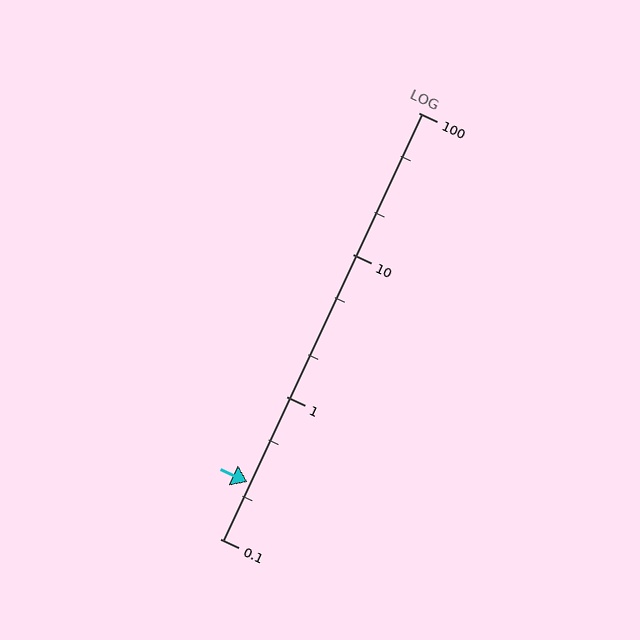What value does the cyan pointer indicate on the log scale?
The pointer indicates approximately 0.25.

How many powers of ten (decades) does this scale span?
The scale spans 3 decades, from 0.1 to 100.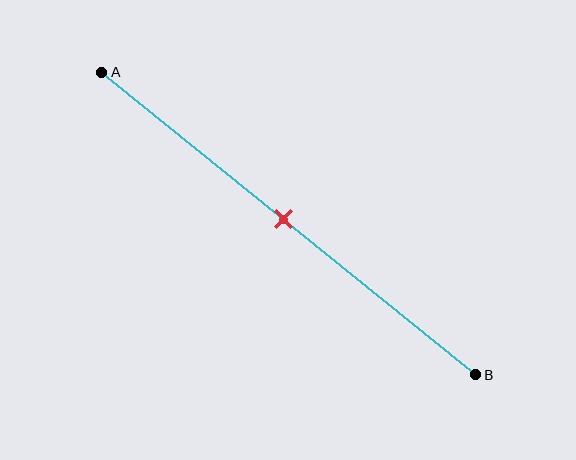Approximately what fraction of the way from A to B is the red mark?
The red mark is approximately 50% of the way from A to B.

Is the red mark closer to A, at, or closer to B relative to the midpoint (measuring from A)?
The red mark is approximately at the midpoint of segment AB.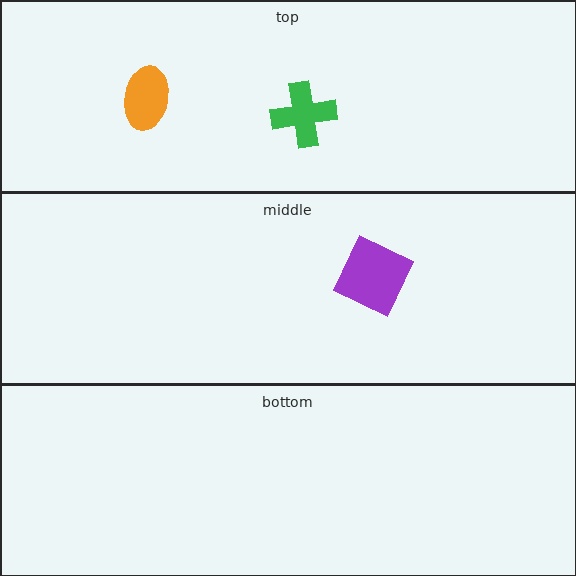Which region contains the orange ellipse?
The top region.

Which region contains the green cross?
The top region.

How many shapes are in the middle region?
1.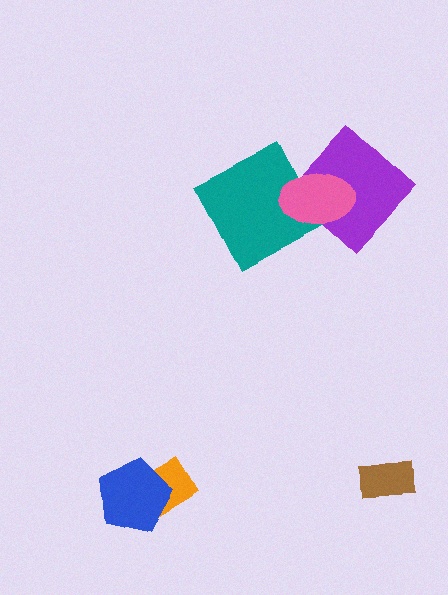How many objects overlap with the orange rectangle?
1 object overlaps with the orange rectangle.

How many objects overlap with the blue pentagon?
1 object overlaps with the blue pentagon.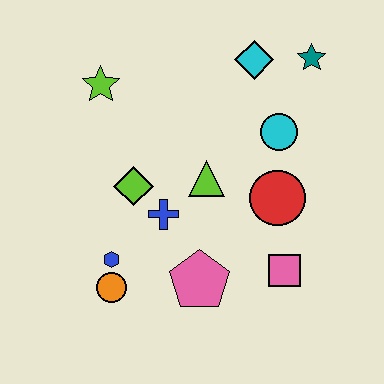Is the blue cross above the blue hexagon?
Yes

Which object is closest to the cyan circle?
The red circle is closest to the cyan circle.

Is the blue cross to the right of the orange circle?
Yes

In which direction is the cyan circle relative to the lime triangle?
The cyan circle is to the right of the lime triangle.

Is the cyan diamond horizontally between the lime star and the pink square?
Yes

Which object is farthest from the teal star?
The orange circle is farthest from the teal star.